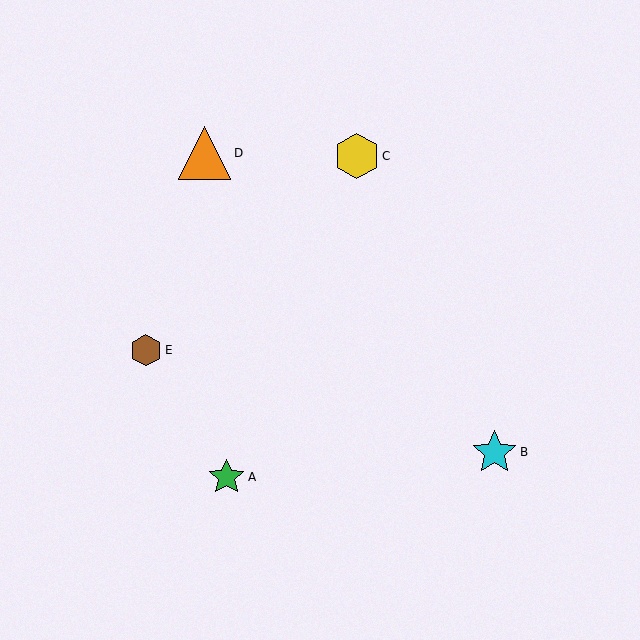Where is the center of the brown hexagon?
The center of the brown hexagon is at (146, 350).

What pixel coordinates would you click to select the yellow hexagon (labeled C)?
Click at (357, 156) to select the yellow hexagon C.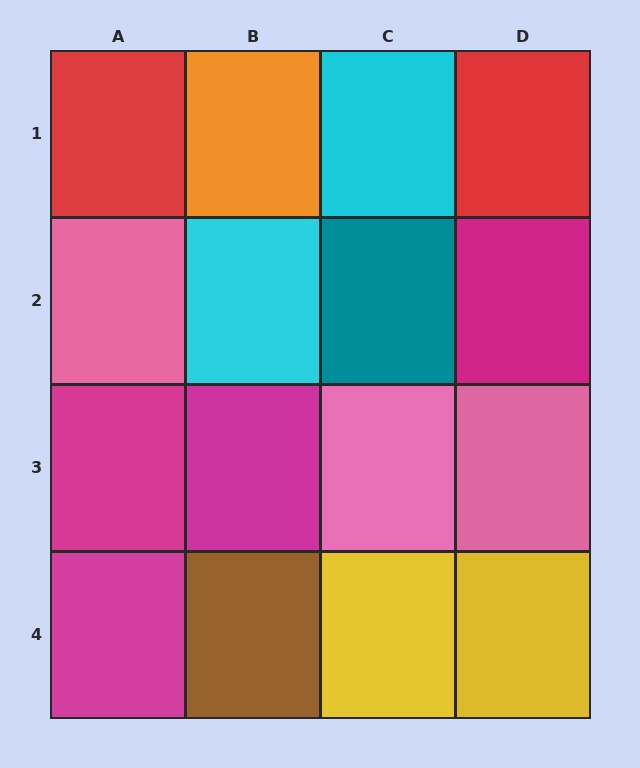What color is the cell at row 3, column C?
Pink.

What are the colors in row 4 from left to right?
Magenta, brown, yellow, yellow.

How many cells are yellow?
2 cells are yellow.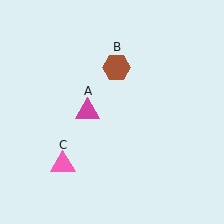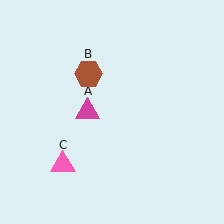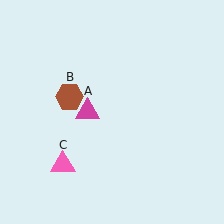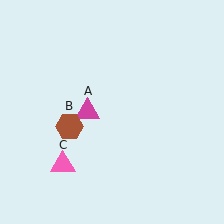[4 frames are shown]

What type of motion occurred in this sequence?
The brown hexagon (object B) rotated counterclockwise around the center of the scene.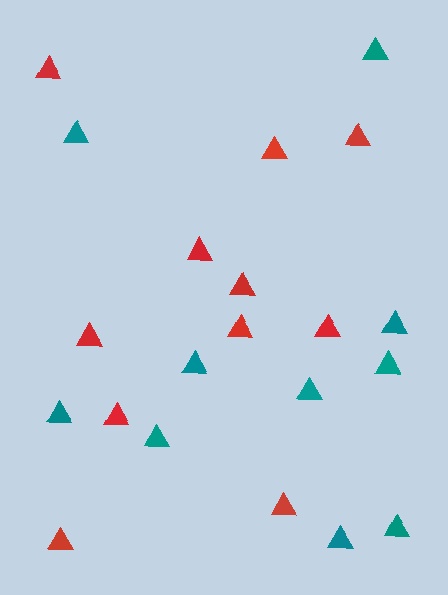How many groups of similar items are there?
There are 2 groups: one group of teal triangles (10) and one group of red triangles (11).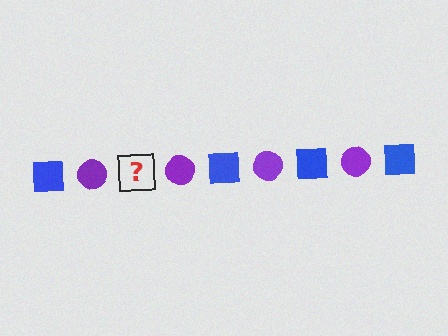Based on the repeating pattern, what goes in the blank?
The blank should be a blue square.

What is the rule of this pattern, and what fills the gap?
The rule is that the pattern alternates between blue square and purple circle. The gap should be filled with a blue square.